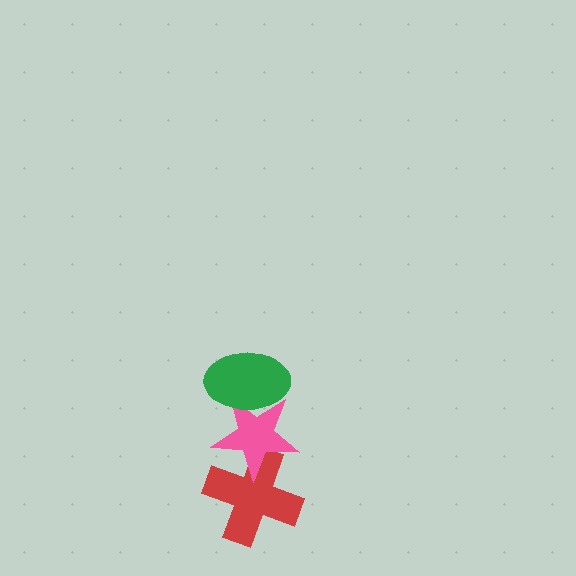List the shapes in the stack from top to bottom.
From top to bottom: the green ellipse, the pink star, the red cross.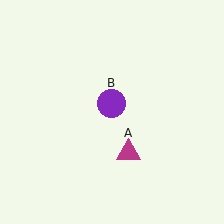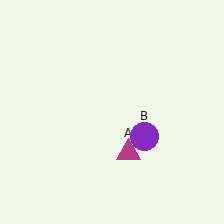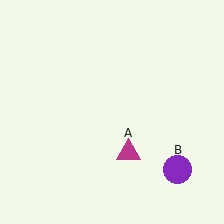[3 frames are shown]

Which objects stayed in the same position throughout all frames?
Magenta triangle (object A) remained stationary.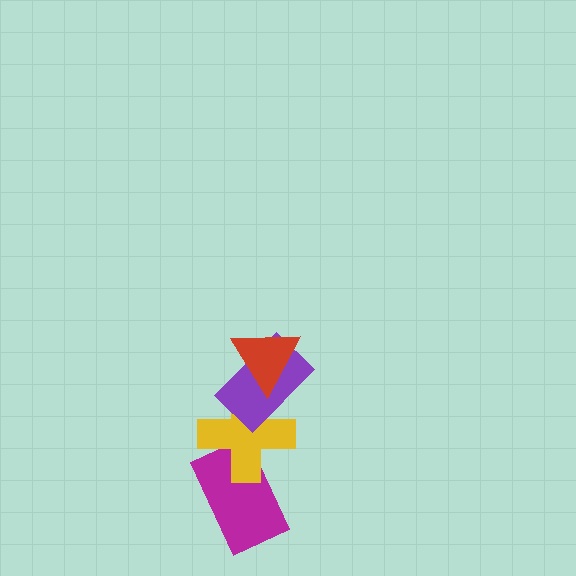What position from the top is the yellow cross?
The yellow cross is 3rd from the top.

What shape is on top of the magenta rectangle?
The yellow cross is on top of the magenta rectangle.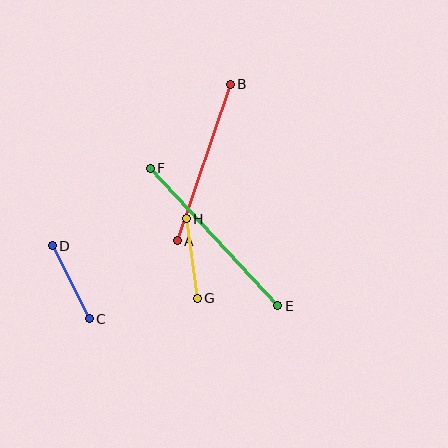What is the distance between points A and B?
The distance is approximately 165 pixels.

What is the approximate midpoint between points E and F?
The midpoint is at approximately (214, 237) pixels.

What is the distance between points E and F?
The distance is approximately 187 pixels.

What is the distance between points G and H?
The distance is approximately 80 pixels.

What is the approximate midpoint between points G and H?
The midpoint is at approximately (192, 258) pixels.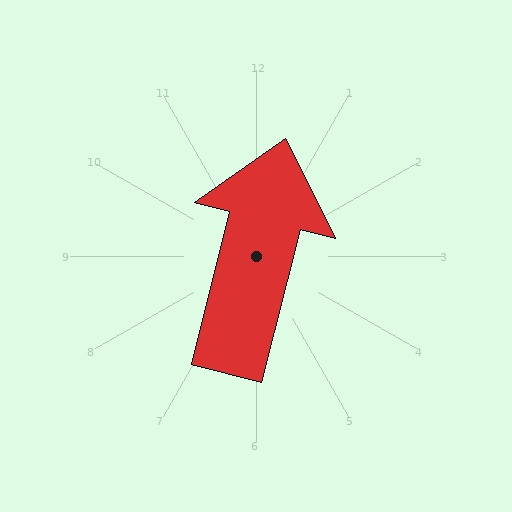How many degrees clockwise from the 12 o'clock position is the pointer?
Approximately 14 degrees.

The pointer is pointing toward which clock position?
Roughly 12 o'clock.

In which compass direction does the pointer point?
North.